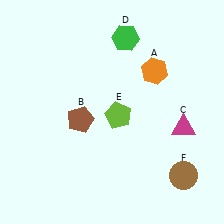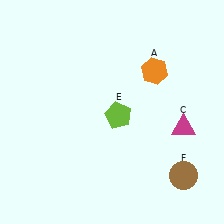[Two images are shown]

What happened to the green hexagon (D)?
The green hexagon (D) was removed in Image 2. It was in the top-right area of Image 1.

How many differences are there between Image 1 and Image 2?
There are 2 differences between the two images.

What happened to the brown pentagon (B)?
The brown pentagon (B) was removed in Image 2. It was in the bottom-left area of Image 1.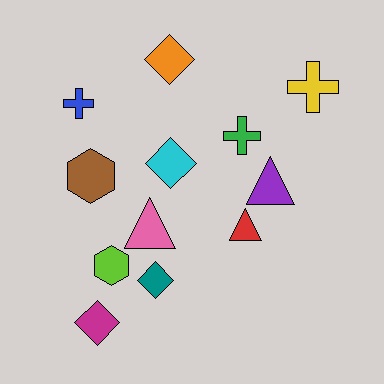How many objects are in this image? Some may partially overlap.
There are 12 objects.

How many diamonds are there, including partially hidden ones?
There are 4 diamonds.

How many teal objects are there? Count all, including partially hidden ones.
There is 1 teal object.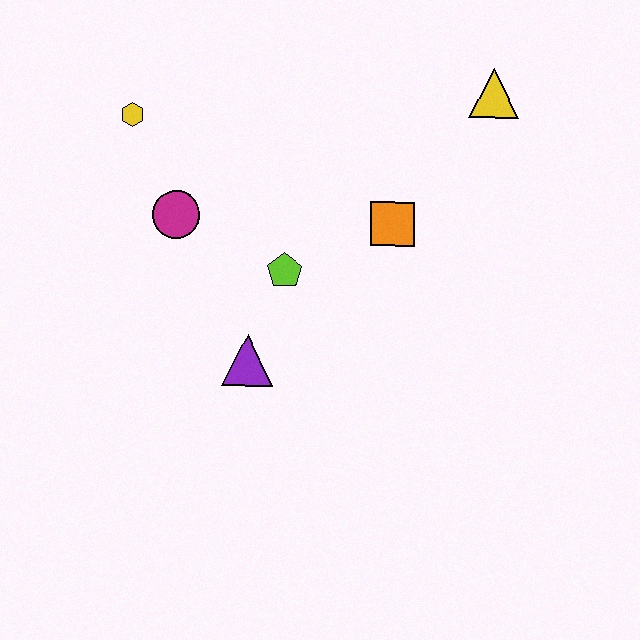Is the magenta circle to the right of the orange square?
No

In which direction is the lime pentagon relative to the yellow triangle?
The lime pentagon is to the left of the yellow triangle.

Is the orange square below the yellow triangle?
Yes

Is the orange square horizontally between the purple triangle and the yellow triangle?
Yes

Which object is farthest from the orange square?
The yellow hexagon is farthest from the orange square.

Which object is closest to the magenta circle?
The yellow hexagon is closest to the magenta circle.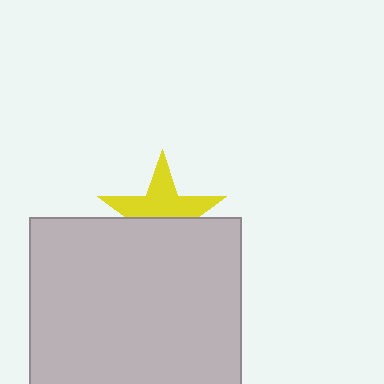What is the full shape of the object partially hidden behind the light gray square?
The partially hidden object is a yellow star.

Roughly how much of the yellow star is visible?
About half of it is visible (roughly 55%).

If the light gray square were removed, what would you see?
You would see the complete yellow star.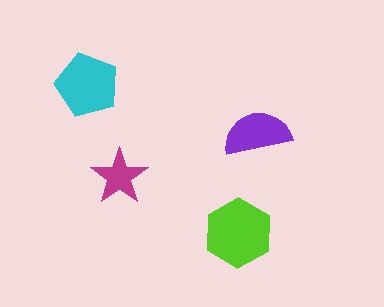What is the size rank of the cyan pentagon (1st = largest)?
2nd.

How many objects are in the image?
There are 4 objects in the image.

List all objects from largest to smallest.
The lime hexagon, the cyan pentagon, the purple semicircle, the magenta star.